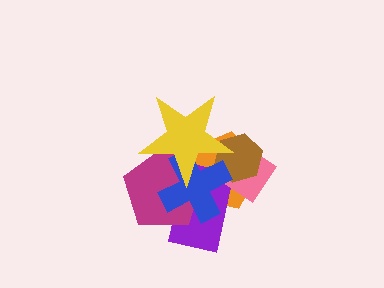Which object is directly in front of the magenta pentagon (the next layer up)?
The blue cross is directly in front of the magenta pentagon.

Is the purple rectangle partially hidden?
Yes, it is partially covered by another shape.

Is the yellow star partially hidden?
No, no other shape covers it.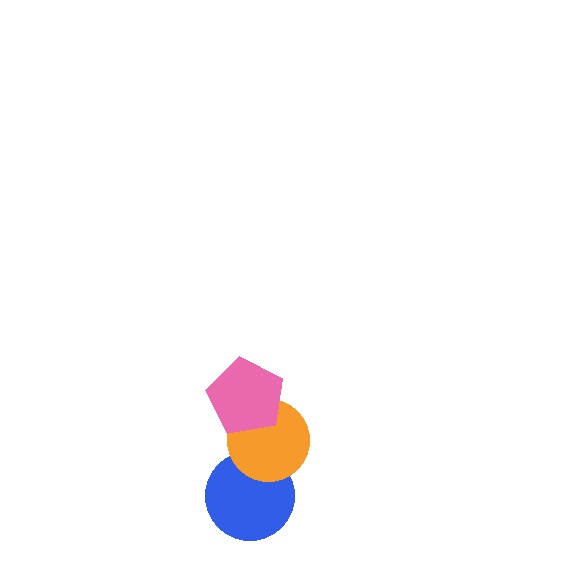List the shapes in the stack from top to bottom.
From top to bottom: the pink pentagon, the orange circle, the blue circle.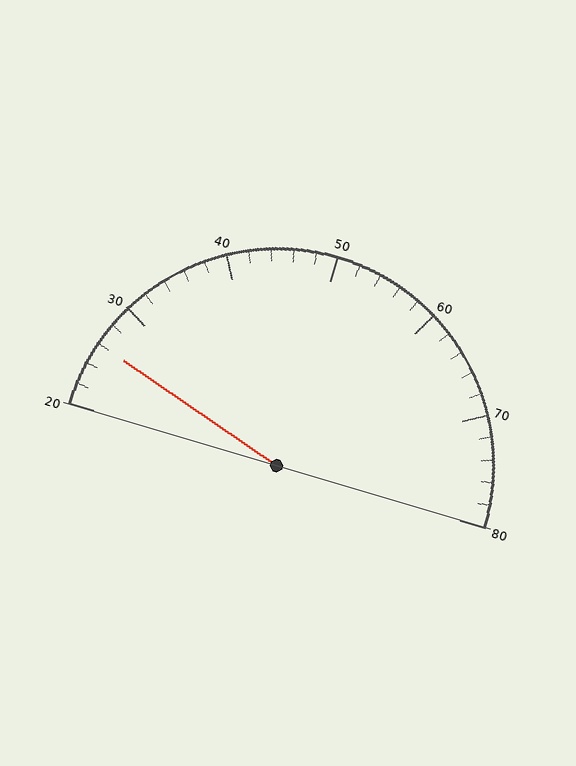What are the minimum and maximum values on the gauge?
The gauge ranges from 20 to 80.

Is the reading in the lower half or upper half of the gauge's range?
The reading is in the lower half of the range (20 to 80).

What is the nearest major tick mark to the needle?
The nearest major tick mark is 30.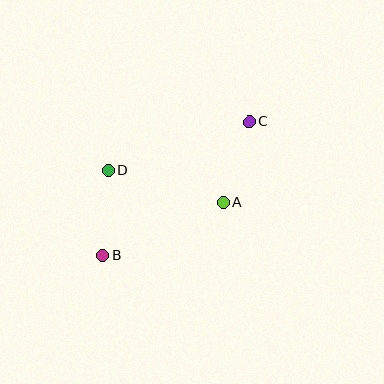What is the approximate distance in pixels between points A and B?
The distance between A and B is approximately 132 pixels.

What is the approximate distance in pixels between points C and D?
The distance between C and D is approximately 150 pixels.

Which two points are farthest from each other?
Points B and C are farthest from each other.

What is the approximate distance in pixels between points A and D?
The distance between A and D is approximately 120 pixels.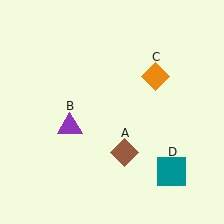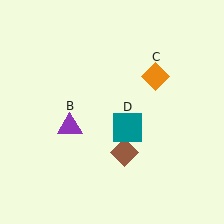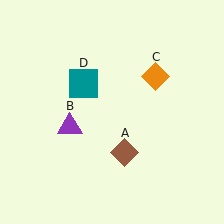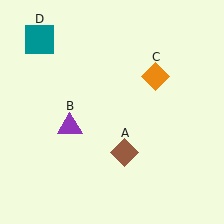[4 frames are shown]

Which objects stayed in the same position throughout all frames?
Brown diamond (object A) and purple triangle (object B) and orange diamond (object C) remained stationary.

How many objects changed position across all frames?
1 object changed position: teal square (object D).